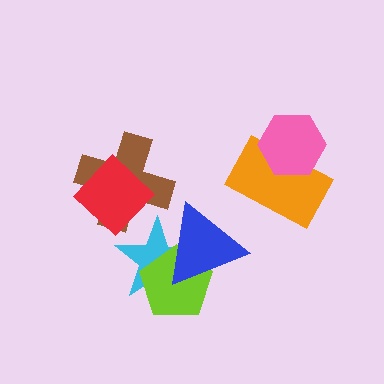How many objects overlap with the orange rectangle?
1 object overlaps with the orange rectangle.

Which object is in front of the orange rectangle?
The pink hexagon is in front of the orange rectangle.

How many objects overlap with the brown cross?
1 object overlaps with the brown cross.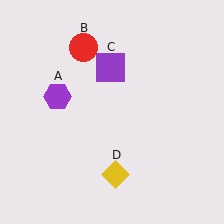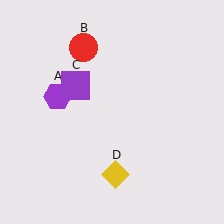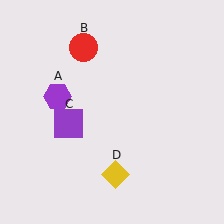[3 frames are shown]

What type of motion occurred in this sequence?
The purple square (object C) rotated counterclockwise around the center of the scene.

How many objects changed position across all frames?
1 object changed position: purple square (object C).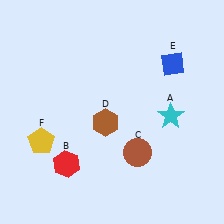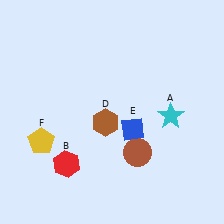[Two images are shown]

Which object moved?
The blue diamond (E) moved down.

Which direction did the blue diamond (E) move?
The blue diamond (E) moved down.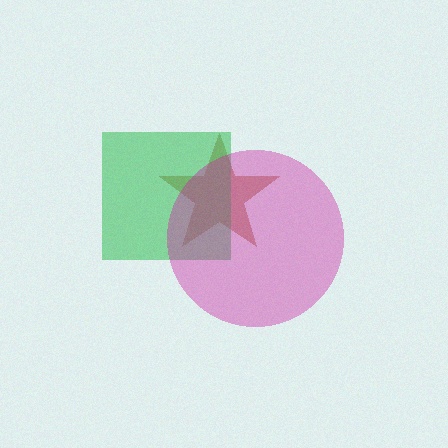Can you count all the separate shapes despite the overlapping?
Yes, there are 3 separate shapes.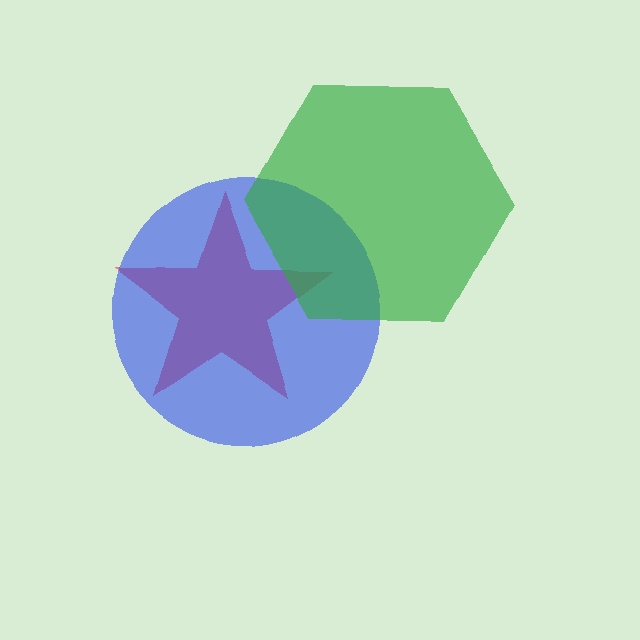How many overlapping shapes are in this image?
There are 3 overlapping shapes in the image.